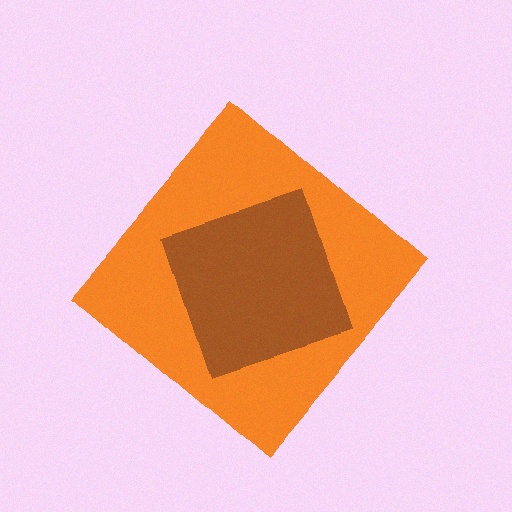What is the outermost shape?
The orange diamond.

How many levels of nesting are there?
2.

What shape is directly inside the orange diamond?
The brown square.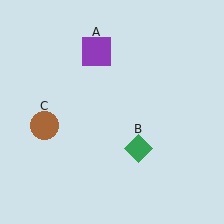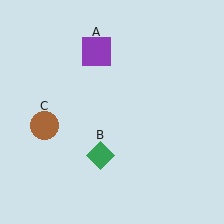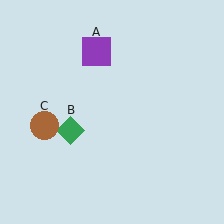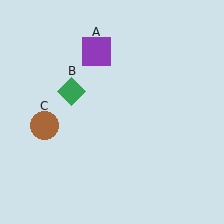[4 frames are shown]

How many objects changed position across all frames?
1 object changed position: green diamond (object B).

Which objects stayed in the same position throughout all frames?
Purple square (object A) and brown circle (object C) remained stationary.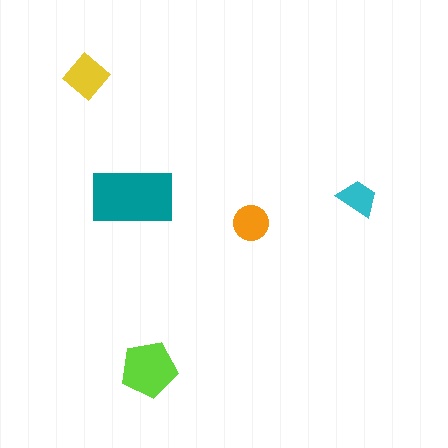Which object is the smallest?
The cyan trapezoid.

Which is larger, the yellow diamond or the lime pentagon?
The lime pentagon.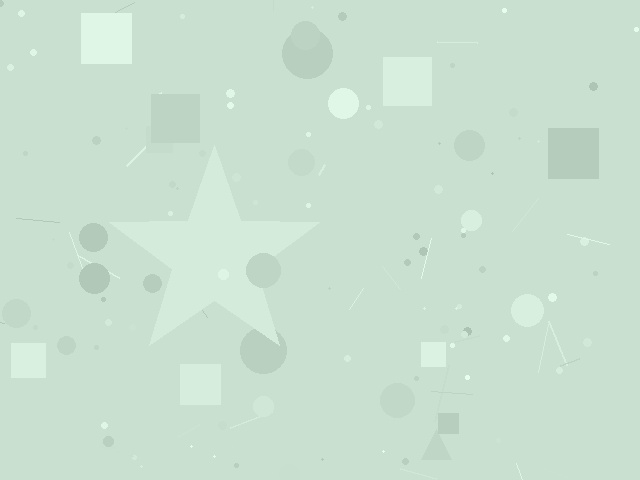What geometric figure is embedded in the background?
A star is embedded in the background.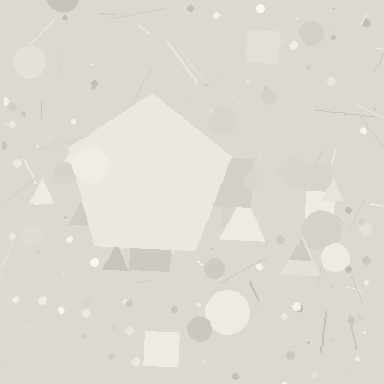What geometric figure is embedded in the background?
A pentagon is embedded in the background.